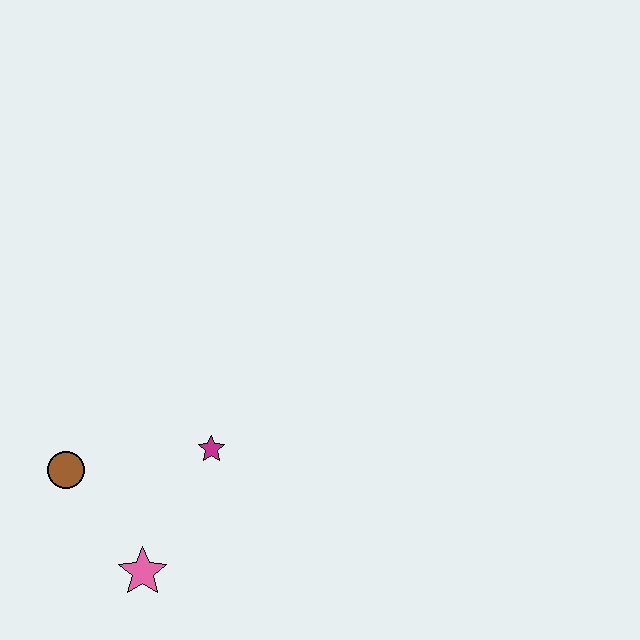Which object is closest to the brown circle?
The pink star is closest to the brown circle.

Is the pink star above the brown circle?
No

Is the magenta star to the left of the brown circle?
No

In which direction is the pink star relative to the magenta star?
The pink star is below the magenta star.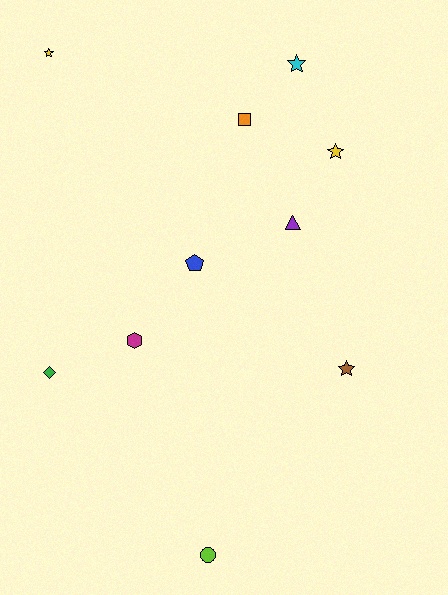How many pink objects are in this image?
There are no pink objects.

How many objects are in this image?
There are 10 objects.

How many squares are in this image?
There is 1 square.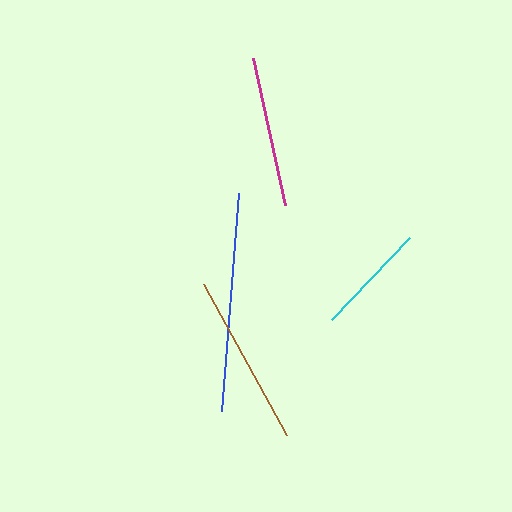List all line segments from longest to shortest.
From longest to shortest: blue, brown, magenta, cyan.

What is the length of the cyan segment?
The cyan segment is approximately 114 pixels long.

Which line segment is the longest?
The blue line is the longest at approximately 218 pixels.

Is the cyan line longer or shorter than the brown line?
The brown line is longer than the cyan line.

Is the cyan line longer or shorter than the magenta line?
The magenta line is longer than the cyan line.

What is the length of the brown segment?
The brown segment is approximately 172 pixels long.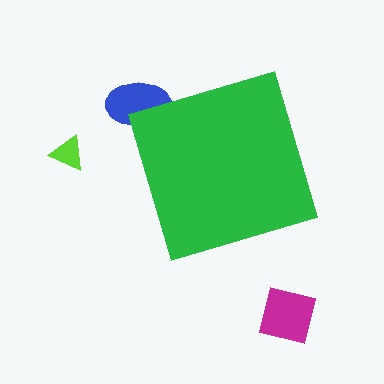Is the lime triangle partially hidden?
No, the lime triangle is fully visible.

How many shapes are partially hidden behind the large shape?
1 shape is partially hidden.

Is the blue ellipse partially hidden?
Yes, the blue ellipse is partially hidden behind the green diamond.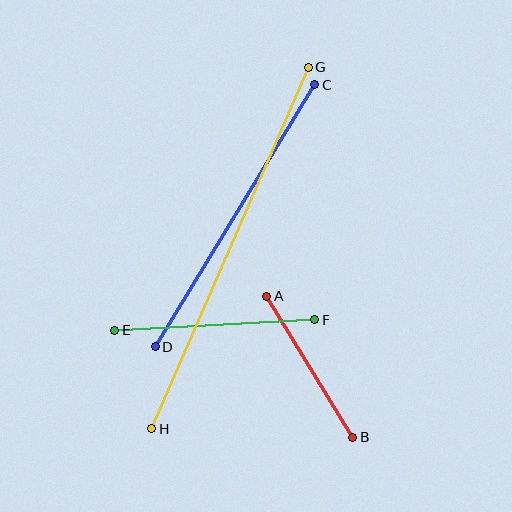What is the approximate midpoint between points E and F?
The midpoint is at approximately (215, 325) pixels.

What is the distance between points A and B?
The distance is approximately 165 pixels.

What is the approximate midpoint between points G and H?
The midpoint is at approximately (230, 248) pixels.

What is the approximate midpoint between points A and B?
The midpoint is at approximately (310, 367) pixels.